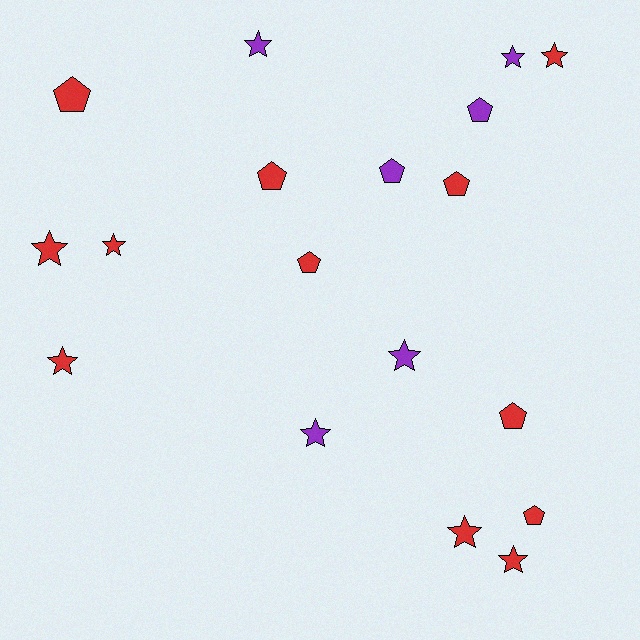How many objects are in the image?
There are 18 objects.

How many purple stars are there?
There are 4 purple stars.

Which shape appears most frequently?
Star, with 10 objects.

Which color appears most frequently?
Red, with 12 objects.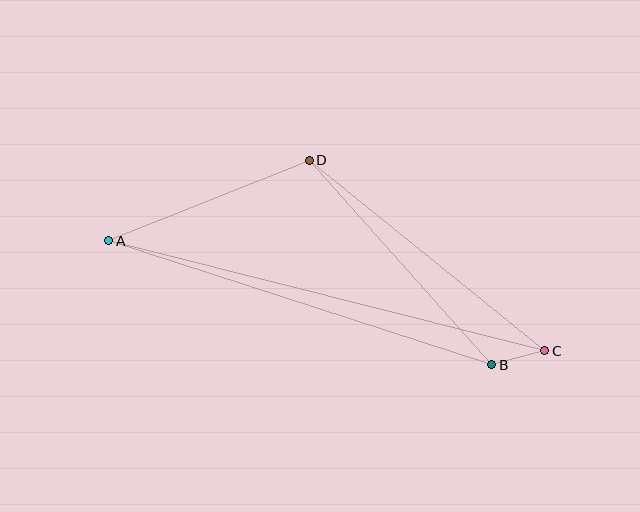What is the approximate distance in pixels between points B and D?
The distance between B and D is approximately 274 pixels.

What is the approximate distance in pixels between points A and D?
The distance between A and D is approximately 216 pixels.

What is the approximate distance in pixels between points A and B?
The distance between A and B is approximately 403 pixels.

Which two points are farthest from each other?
Points A and C are farthest from each other.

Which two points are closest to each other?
Points B and C are closest to each other.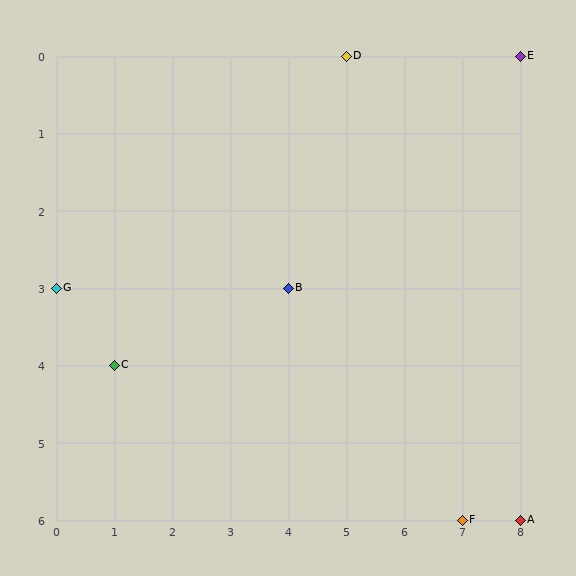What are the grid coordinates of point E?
Point E is at grid coordinates (8, 0).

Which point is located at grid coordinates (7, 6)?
Point F is at (7, 6).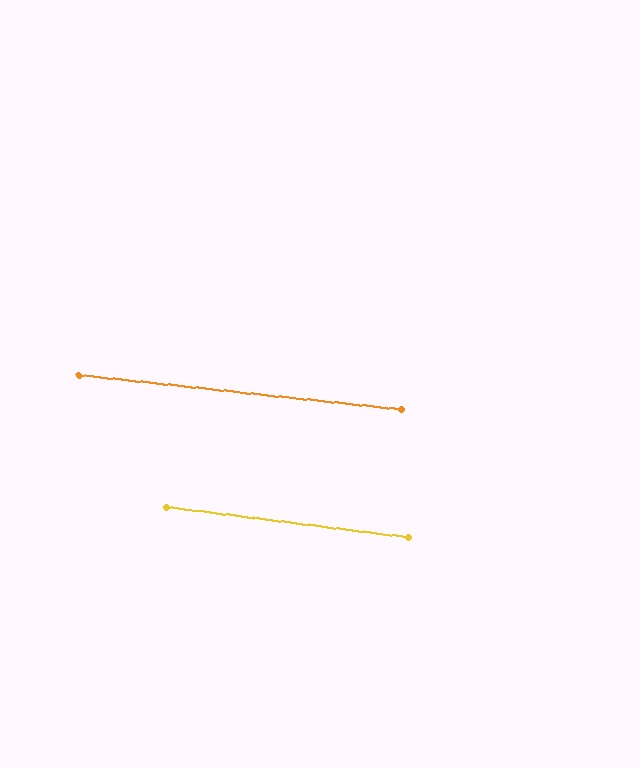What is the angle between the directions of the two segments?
Approximately 1 degree.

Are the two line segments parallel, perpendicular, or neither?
Parallel — their directions differ by only 1.3°.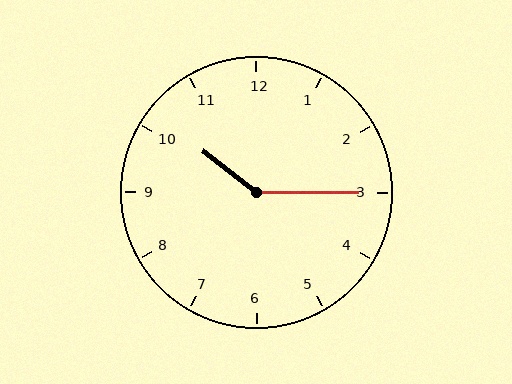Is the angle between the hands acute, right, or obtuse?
It is obtuse.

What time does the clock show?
10:15.